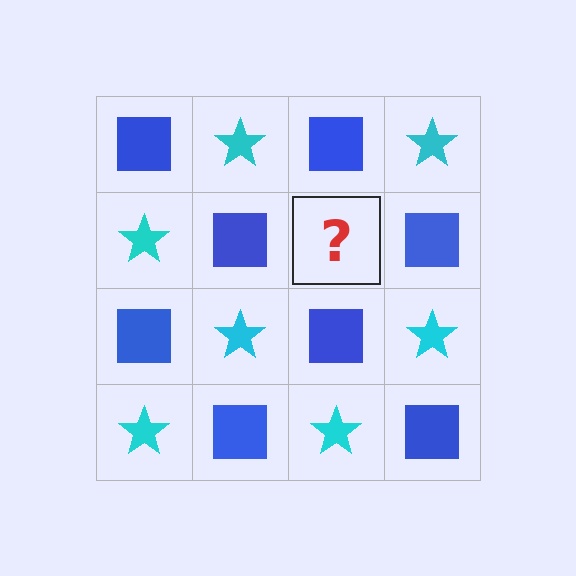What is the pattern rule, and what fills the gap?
The rule is that it alternates blue square and cyan star in a checkerboard pattern. The gap should be filled with a cyan star.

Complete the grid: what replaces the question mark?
The question mark should be replaced with a cyan star.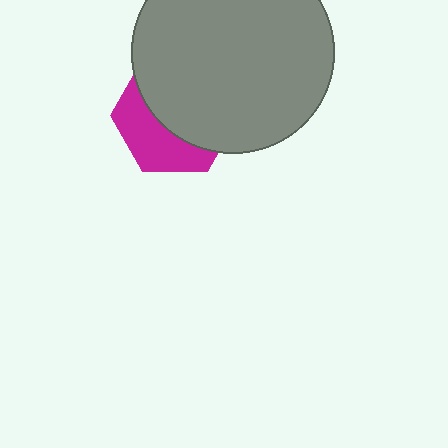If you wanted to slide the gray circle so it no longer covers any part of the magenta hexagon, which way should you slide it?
Slide it toward the upper-right — that is the most direct way to separate the two shapes.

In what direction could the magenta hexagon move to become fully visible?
The magenta hexagon could move toward the lower-left. That would shift it out from behind the gray circle entirely.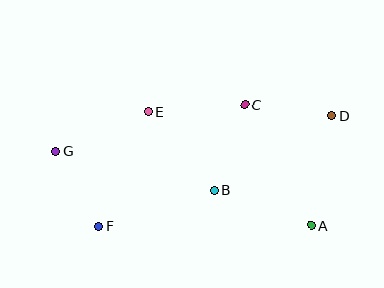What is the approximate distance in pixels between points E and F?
The distance between E and F is approximately 124 pixels.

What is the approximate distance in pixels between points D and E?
The distance between D and E is approximately 183 pixels.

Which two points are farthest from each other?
Points D and G are farthest from each other.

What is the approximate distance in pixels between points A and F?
The distance between A and F is approximately 212 pixels.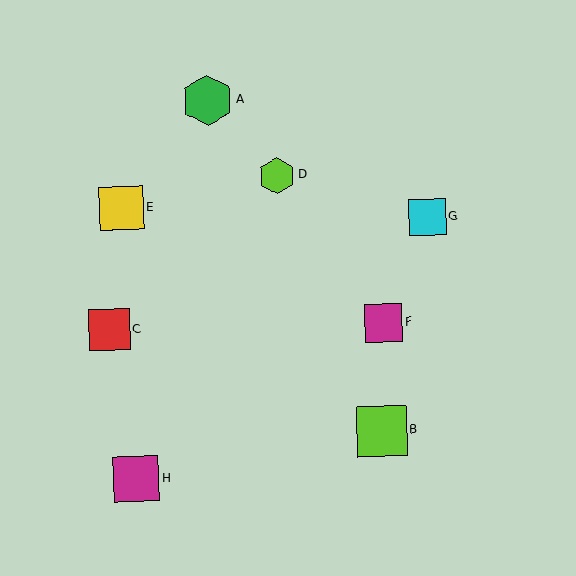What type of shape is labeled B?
Shape B is a lime square.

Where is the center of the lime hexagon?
The center of the lime hexagon is at (277, 176).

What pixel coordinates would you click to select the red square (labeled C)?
Click at (109, 330) to select the red square C.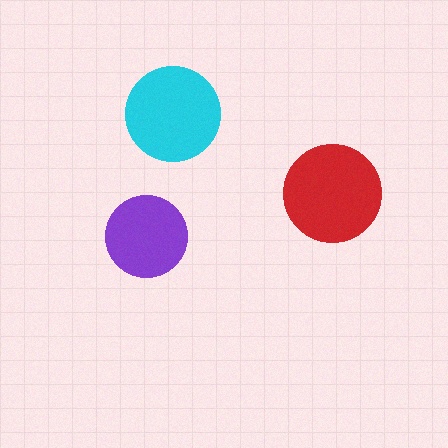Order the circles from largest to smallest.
the red one, the cyan one, the purple one.